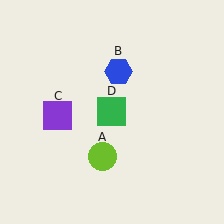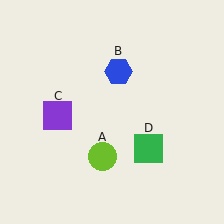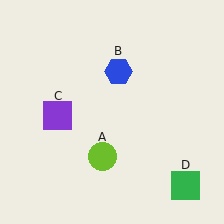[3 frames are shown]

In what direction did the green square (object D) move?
The green square (object D) moved down and to the right.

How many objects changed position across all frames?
1 object changed position: green square (object D).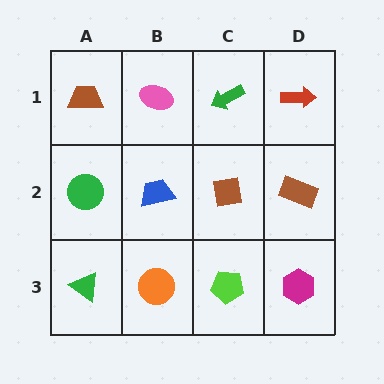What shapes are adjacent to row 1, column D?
A brown rectangle (row 2, column D), a green arrow (row 1, column C).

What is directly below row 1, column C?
A brown square.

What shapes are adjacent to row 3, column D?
A brown rectangle (row 2, column D), a lime pentagon (row 3, column C).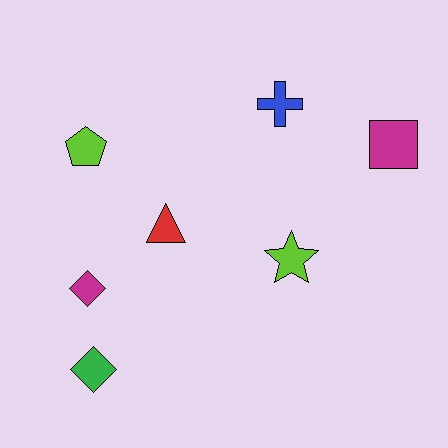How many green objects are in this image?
There is 1 green object.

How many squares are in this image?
There is 1 square.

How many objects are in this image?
There are 7 objects.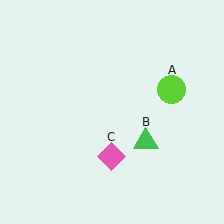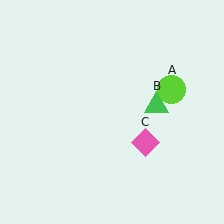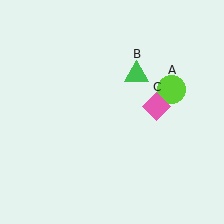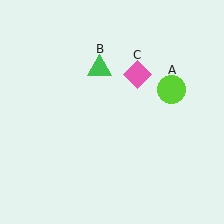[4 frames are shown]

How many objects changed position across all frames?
2 objects changed position: green triangle (object B), pink diamond (object C).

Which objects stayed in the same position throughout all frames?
Lime circle (object A) remained stationary.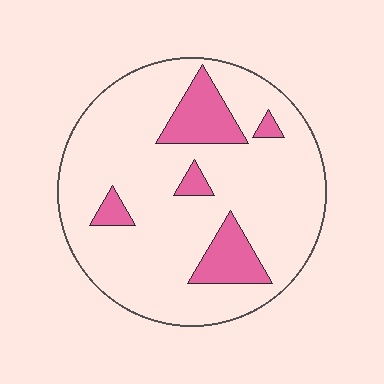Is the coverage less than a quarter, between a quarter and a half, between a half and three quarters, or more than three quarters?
Less than a quarter.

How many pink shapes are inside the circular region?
5.